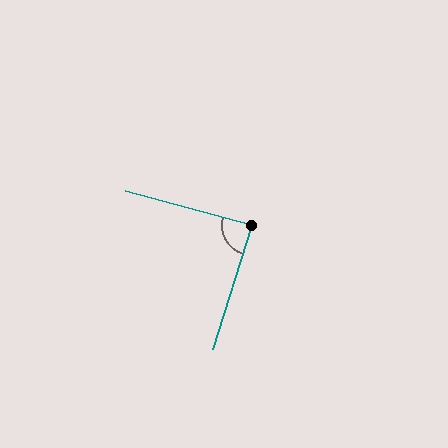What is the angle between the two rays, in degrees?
Approximately 88 degrees.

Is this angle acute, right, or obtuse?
It is approximately a right angle.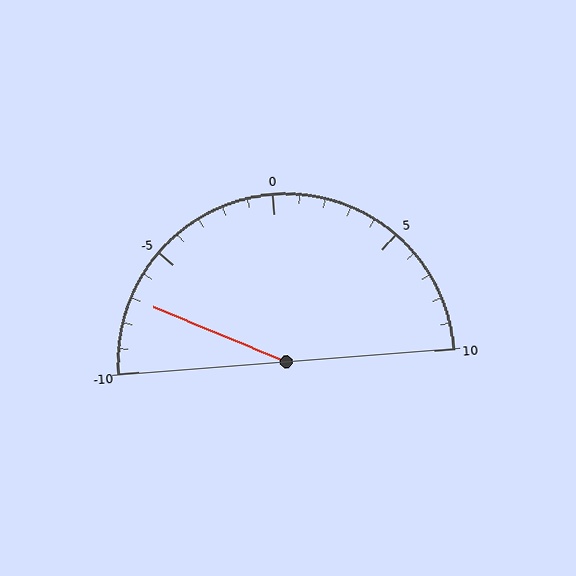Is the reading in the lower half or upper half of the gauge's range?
The reading is in the lower half of the range (-10 to 10).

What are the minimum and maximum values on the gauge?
The gauge ranges from -10 to 10.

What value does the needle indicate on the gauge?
The needle indicates approximately -7.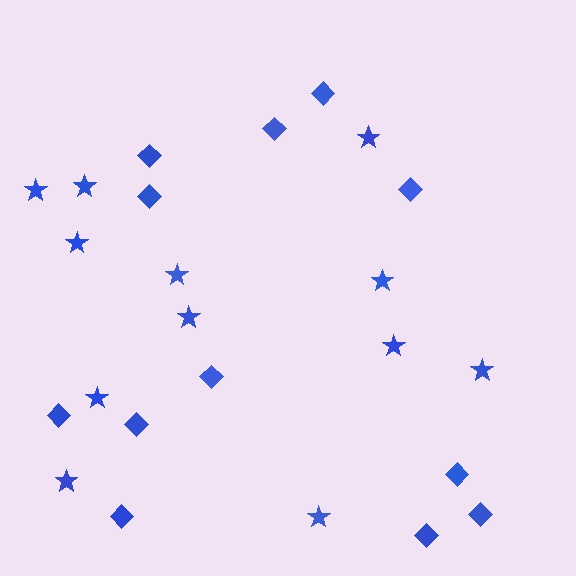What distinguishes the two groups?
There are 2 groups: one group of stars (12) and one group of diamonds (12).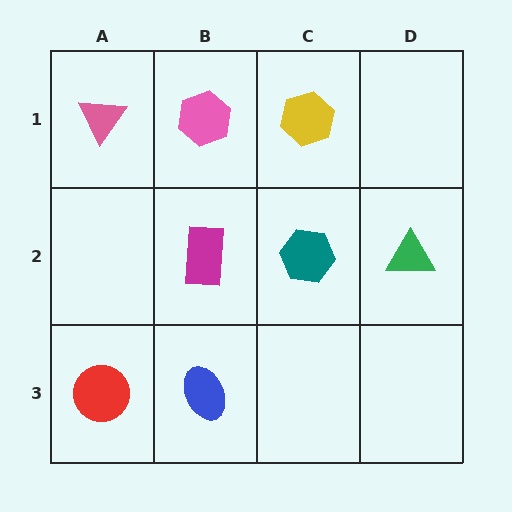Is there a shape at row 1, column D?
No, that cell is empty.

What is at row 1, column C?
A yellow hexagon.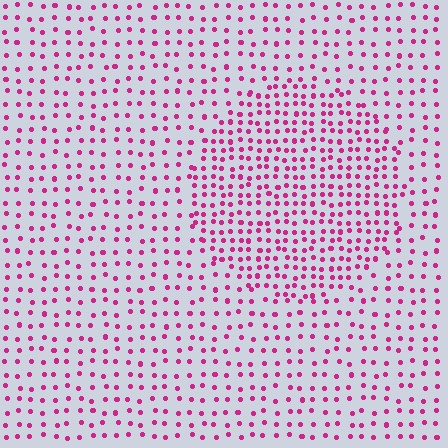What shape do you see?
I see a circle.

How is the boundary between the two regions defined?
The boundary is defined by a change in element density (approximately 1.8x ratio). All elements are the same color, size, and shape.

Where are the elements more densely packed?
The elements are more densely packed inside the circle boundary.